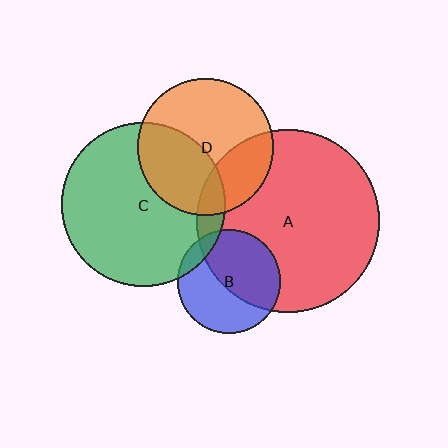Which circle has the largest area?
Circle A (red).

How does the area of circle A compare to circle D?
Approximately 1.8 times.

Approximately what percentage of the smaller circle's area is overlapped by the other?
Approximately 55%.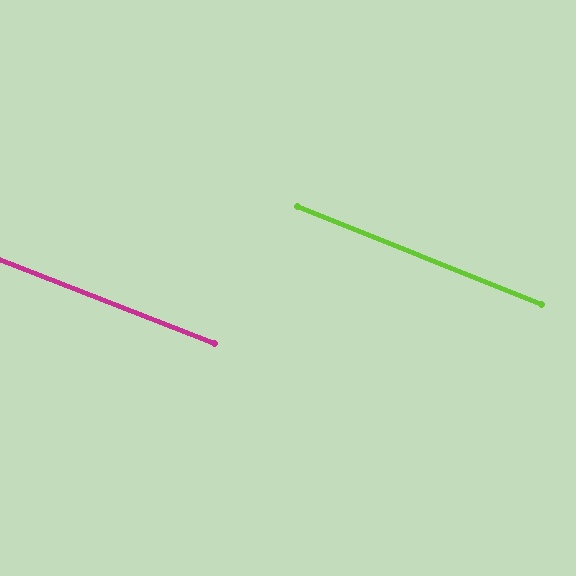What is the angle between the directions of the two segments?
Approximately 0 degrees.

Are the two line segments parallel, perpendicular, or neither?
Parallel — their directions differ by only 0.5°.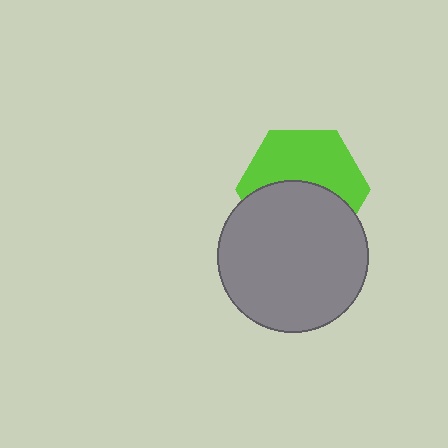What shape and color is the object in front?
The object in front is a gray circle.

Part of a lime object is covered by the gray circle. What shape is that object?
It is a hexagon.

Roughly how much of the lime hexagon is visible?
About half of it is visible (roughly 52%).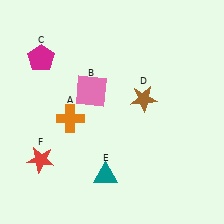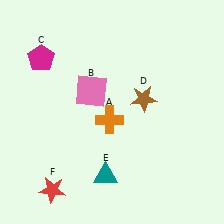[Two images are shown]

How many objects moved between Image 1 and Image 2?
2 objects moved between the two images.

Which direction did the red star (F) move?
The red star (F) moved down.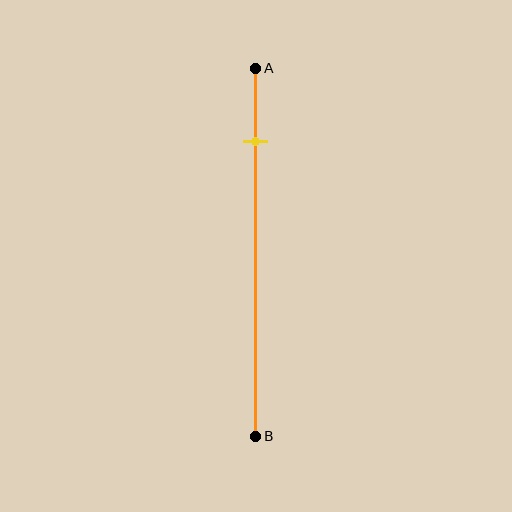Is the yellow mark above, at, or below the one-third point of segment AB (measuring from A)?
The yellow mark is above the one-third point of segment AB.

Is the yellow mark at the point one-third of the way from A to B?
No, the mark is at about 20% from A, not at the 33% one-third point.